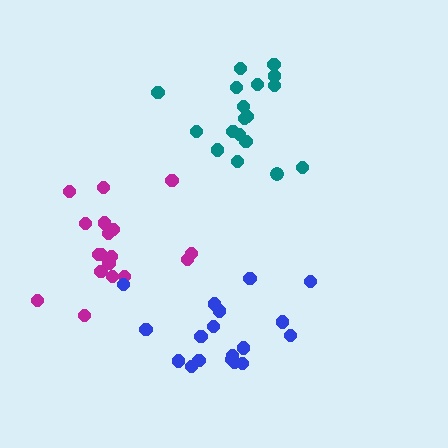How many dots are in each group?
Group 1: 18 dots, Group 2: 18 dots, Group 3: 18 dots (54 total).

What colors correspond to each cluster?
The clusters are colored: teal, magenta, blue.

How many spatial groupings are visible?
There are 3 spatial groupings.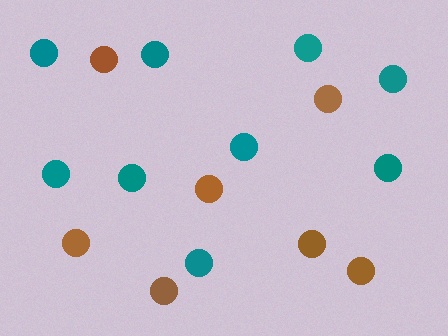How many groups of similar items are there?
There are 2 groups: one group of brown circles (7) and one group of teal circles (9).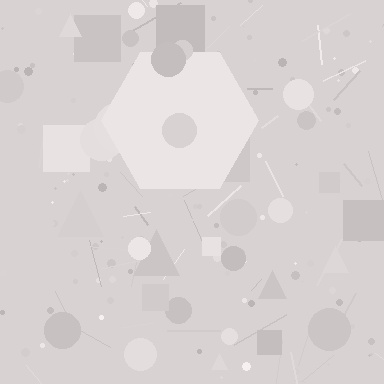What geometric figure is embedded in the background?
A hexagon is embedded in the background.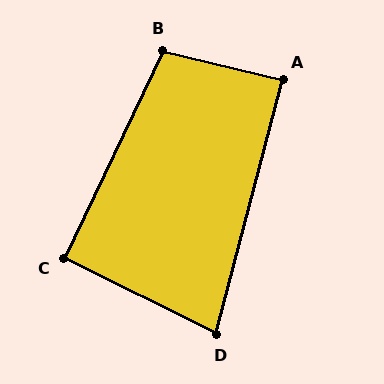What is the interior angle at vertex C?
Approximately 91 degrees (approximately right).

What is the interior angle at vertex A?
Approximately 89 degrees (approximately right).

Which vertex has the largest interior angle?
B, at approximately 102 degrees.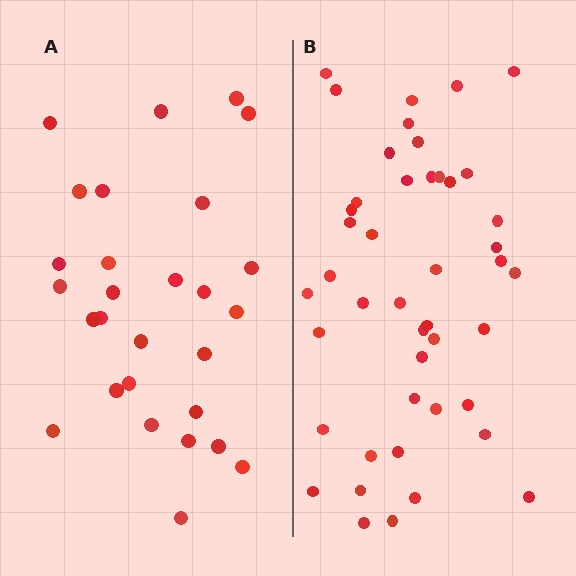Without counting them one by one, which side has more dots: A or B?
Region B (the right region) has more dots.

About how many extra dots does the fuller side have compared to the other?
Region B has approximately 15 more dots than region A.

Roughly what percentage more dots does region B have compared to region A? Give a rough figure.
About 60% more.